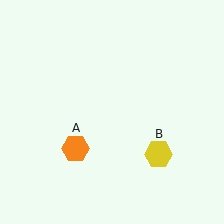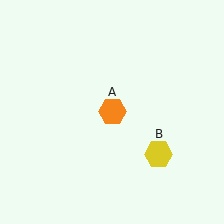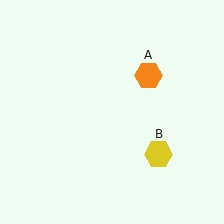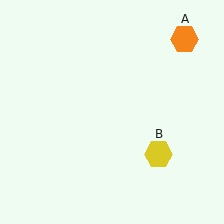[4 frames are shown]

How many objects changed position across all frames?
1 object changed position: orange hexagon (object A).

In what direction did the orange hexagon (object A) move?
The orange hexagon (object A) moved up and to the right.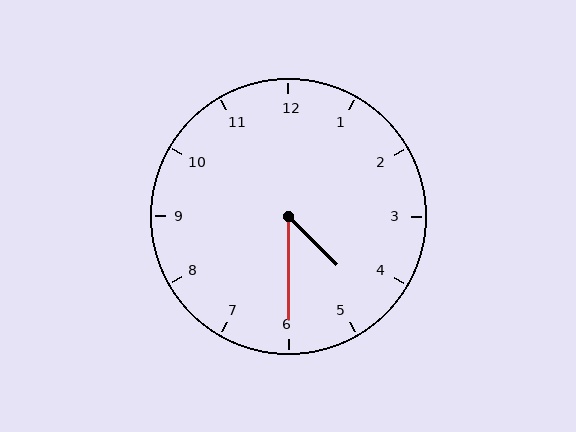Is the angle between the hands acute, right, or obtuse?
It is acute.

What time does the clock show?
4:30.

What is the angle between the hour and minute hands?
Approximately 45 degrees.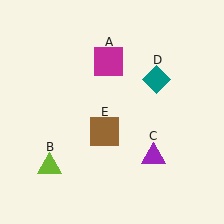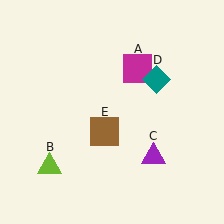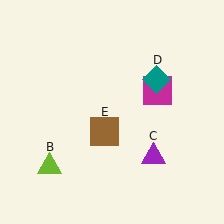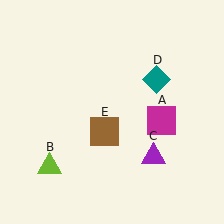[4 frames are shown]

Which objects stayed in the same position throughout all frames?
Lime triangle (object B) and purple triangle (object C) and teal diamond (object D) and brown square (object E) remained stationary.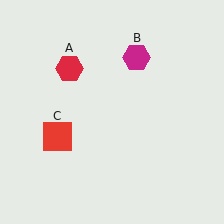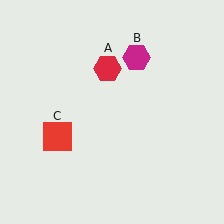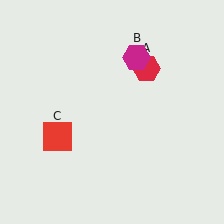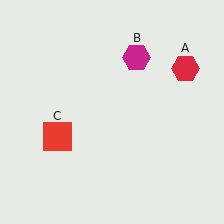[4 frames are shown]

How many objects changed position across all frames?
1 object changed position: red hexagon (object A).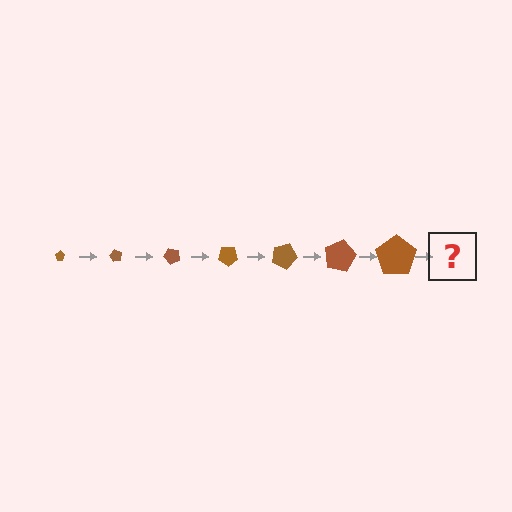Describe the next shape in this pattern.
It should be a pentagon, larger than the previous one and rotated 420 degrees from the start.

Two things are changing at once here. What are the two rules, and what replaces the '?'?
The two rules are that the pentagon grows larger each step and it rotates 60 degrees each step. The '?' should be a pentagon, larger than the previous one and rotated 420 degrees from the start.